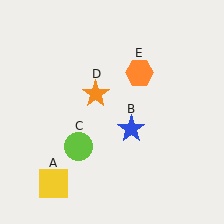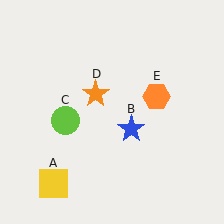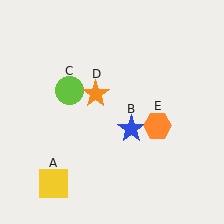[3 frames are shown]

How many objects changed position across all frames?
2 objects changed position: lime circle (object C), orange hexagon (object E).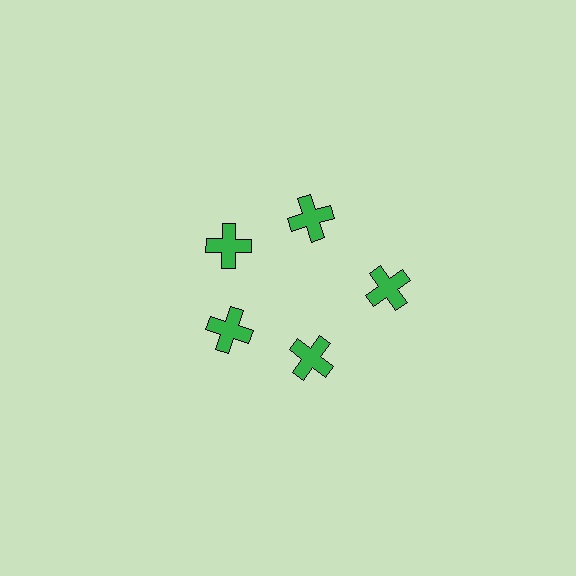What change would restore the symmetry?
The symmetry would be restored by moving it inward, back onto the ring so that all 5 crosses sit at equal angles and equal distance from the center.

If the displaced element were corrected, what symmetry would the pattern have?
It would have 5-fold rotational symmetry — the pattern would map onto itself every 72 degrees.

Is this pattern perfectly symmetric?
No. The 5 green crosses are arranged in a ring, but one element near the 3 o'clock position is pushed outward from the center, breaking the 5-fold rotational symmetry.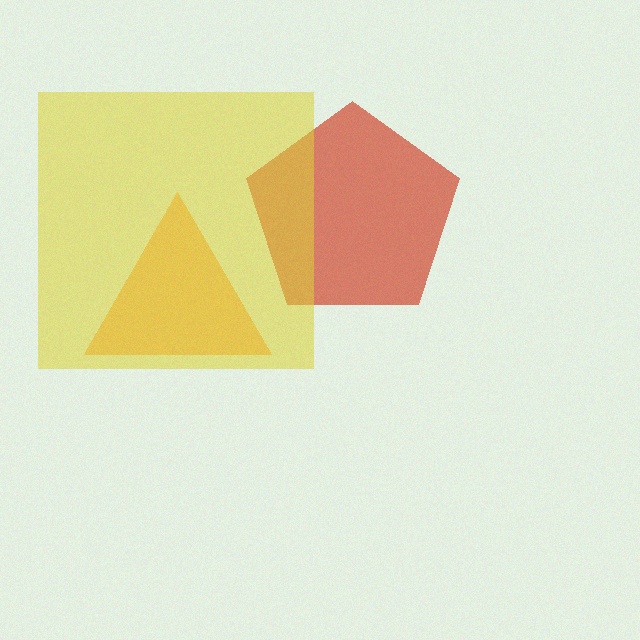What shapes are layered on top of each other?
The layered shapes are: an orange triangle, a red pentagon, a yellow square.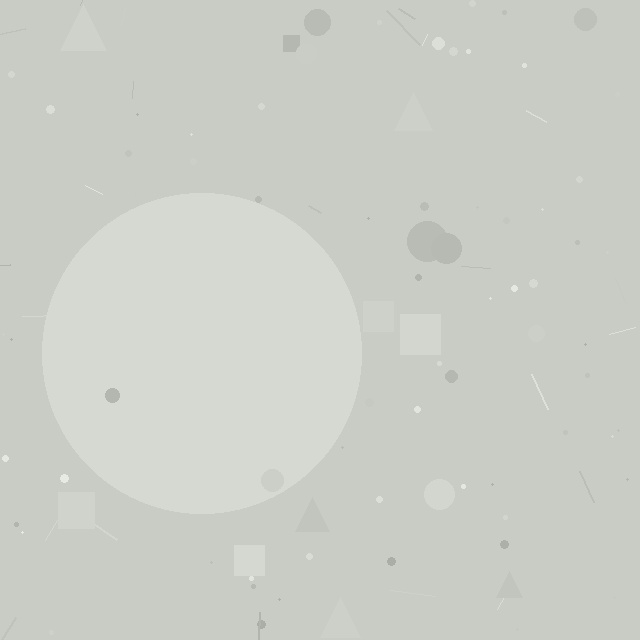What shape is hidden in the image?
A circle is hidden in the image.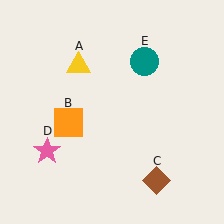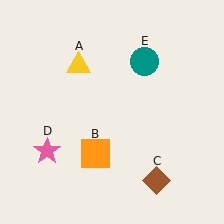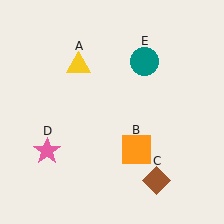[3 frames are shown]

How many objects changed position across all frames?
1 object changed position: orange square (object B).